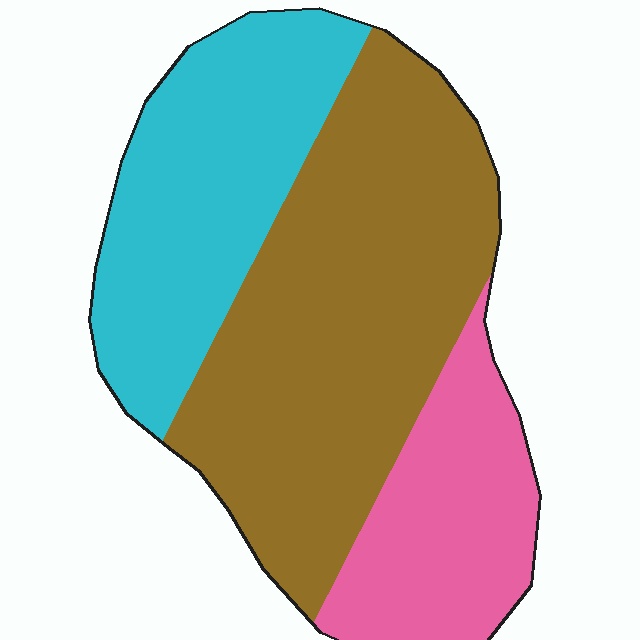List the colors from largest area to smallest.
From largest to smallest: brown, cyan, pink.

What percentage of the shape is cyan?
Cyan takes up about one third (1/3) of the shape.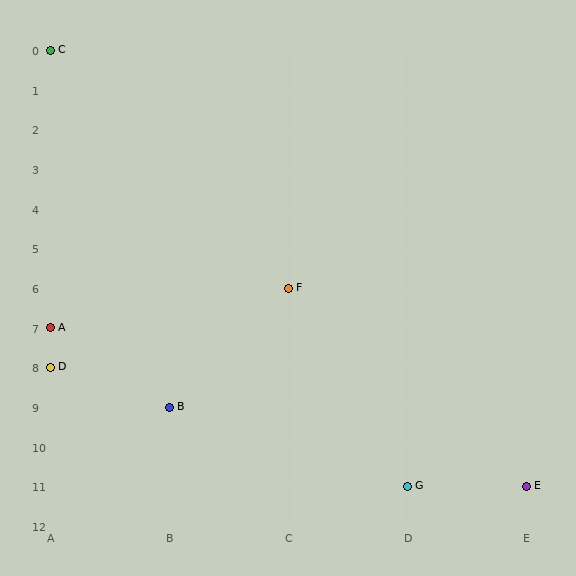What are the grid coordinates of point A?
Point A is at grid coordinates (A, 7).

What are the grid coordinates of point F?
Point F is at grid coordinates (C, 6).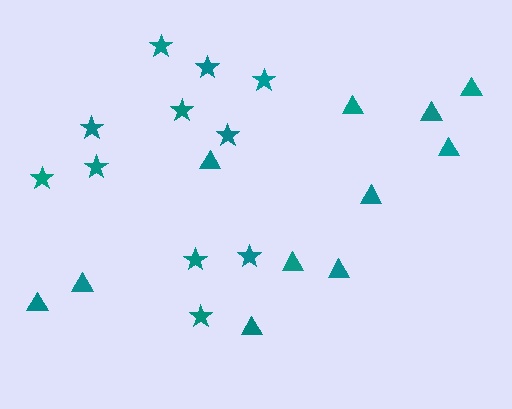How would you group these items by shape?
There are 2 groups: one group of stars (11) and one group of triangles (11).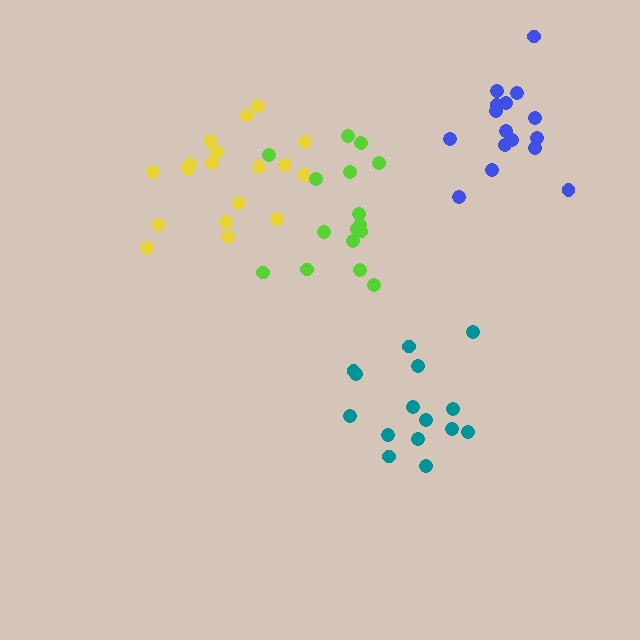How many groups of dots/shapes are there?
There are 4 groups.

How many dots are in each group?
Group 1: 18 dots, Group 2: 15 dots, Group 3: 16 dots, Group 4: 16 dots (65 total).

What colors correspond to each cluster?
The clusters are colored: yellow, teal, lime, blue.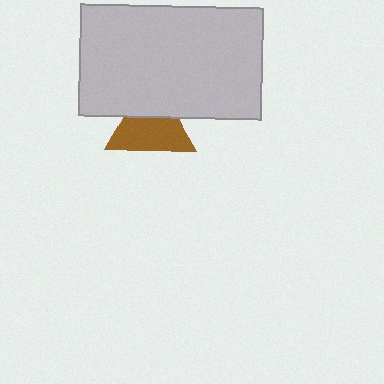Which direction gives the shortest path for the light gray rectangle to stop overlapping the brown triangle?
Moving up gives the shortest separation.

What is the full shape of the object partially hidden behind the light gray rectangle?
The partially hidden object is a brown triangle.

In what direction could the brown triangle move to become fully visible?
The brown triangle could move down. That would shift it out from behind the light gray rectangle entirely.